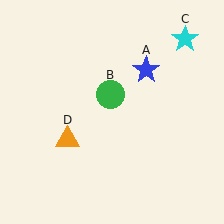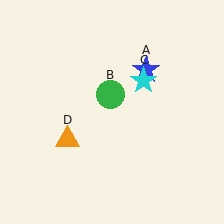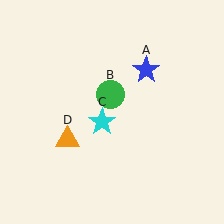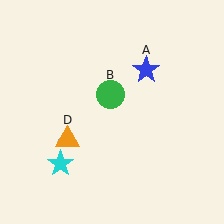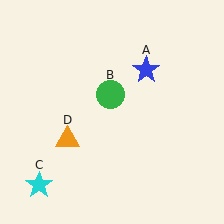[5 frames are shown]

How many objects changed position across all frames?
1 object changed position: cyan star (object C).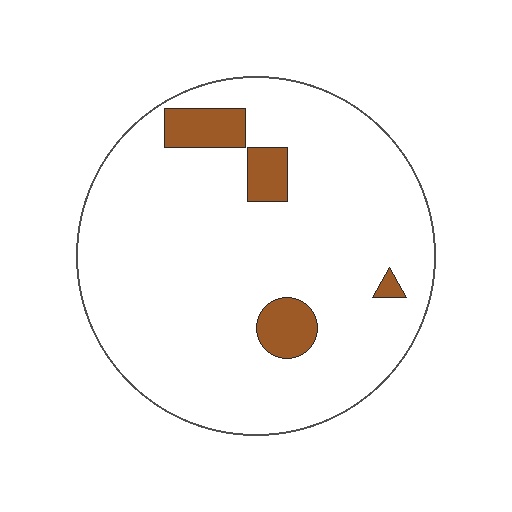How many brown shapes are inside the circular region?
4.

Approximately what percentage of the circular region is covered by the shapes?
Approximately 10%.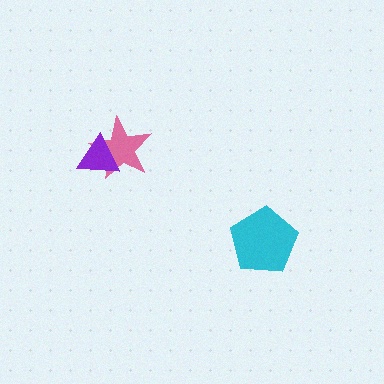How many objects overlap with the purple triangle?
1 object overlaps with the purple triangle.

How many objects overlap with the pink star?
1 object overlaps with the pink star.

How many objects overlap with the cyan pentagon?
0 objects overlap with the cyan pentagon.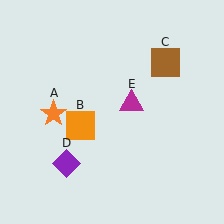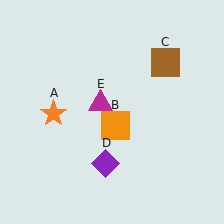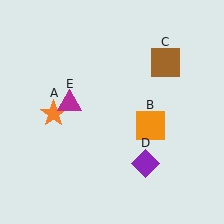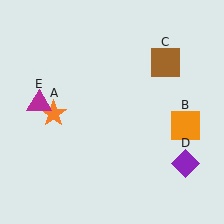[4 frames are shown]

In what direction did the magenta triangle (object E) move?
The magenta triangle (object E) moved left.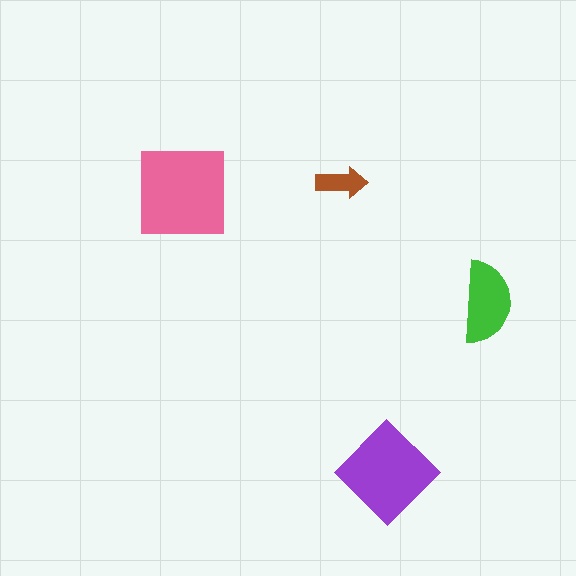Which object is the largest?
The pink square.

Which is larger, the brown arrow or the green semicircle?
The green semicircle.